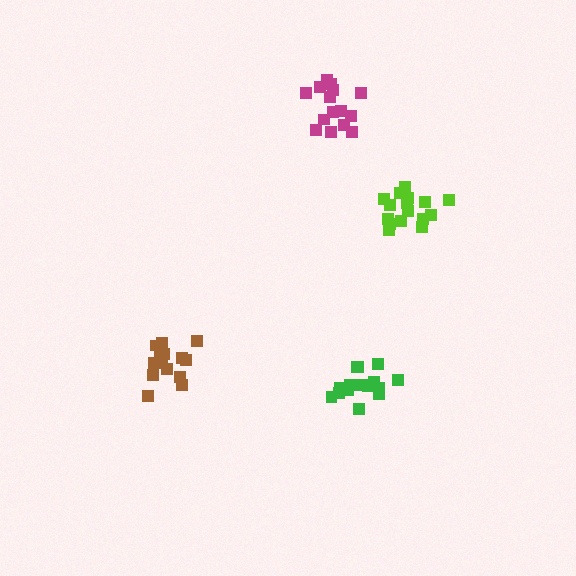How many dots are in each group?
Group 1: 17 dots, Group 2: 16 dots, Group 3: 15 dots, Group 4: 15 dots (63 total).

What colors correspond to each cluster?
The clusters are colored: brown, lime, magenta, green.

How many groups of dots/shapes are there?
There are 4 groups.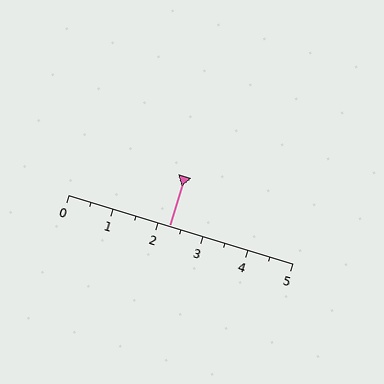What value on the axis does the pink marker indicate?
The marker indicates approximately 2.2.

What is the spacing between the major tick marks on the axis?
The major ticks are spaced 1 apart.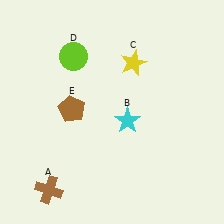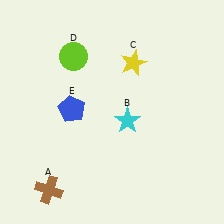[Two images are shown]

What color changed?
The pentagon (E) changed from brown in Image 1 to blue in Image 2.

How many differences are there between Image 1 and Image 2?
There is 1 difference between the two images.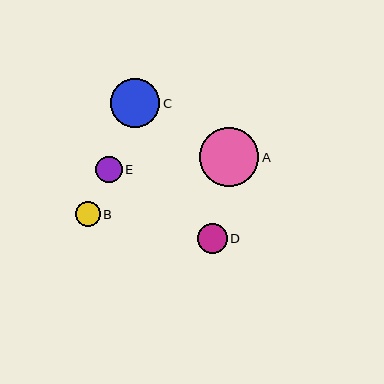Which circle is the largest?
Circle A is the largest with a size of approximately 59 pixels.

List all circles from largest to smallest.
From largest to smallest: A, C, D, E, B.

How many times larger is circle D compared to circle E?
Circle D is approximately 1.1 times the size of circle E.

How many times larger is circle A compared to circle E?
Circle A is approximately 2.2 times the size of circle E.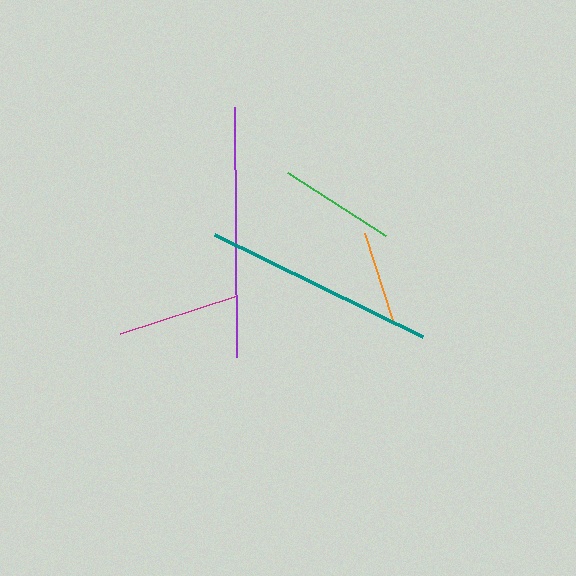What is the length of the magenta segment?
The magenta segment is approximately 123 pixels long.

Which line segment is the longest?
The purple line is the longest at approximately 250 pixels.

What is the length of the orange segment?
The orange segment is approximately 91 pixels long.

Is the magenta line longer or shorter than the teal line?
The teal line is longer than the magenta line.